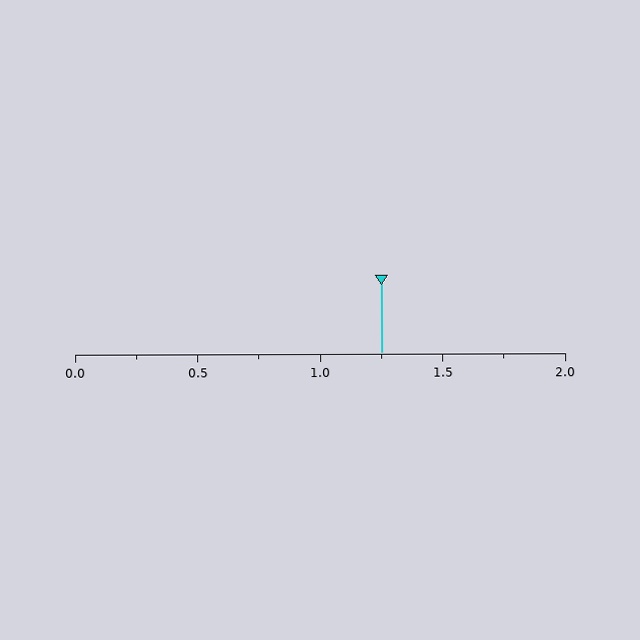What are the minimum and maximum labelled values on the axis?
The axis runs from 0.0 to 2.0.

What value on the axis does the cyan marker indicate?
The marker indicates approximately 1.25.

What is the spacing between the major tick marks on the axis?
The major ticks are spaced 0.5 apart.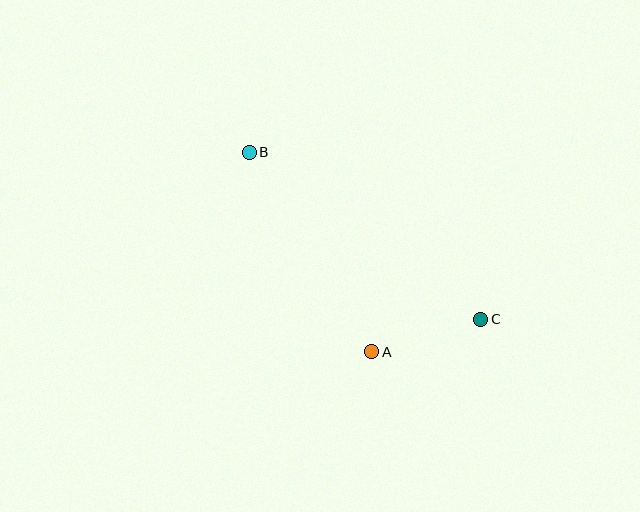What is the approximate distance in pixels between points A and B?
The distance between A and B is approximately 234 pixels.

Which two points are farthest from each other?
Points B and C are farthest from each other.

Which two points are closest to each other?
Points A and C are closest to each other.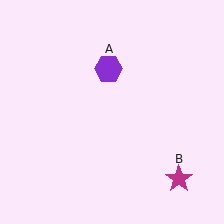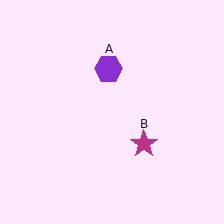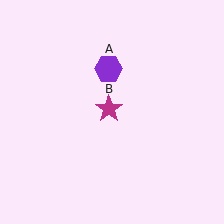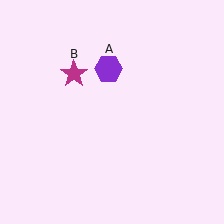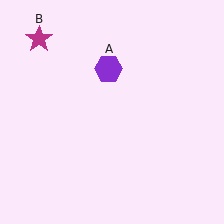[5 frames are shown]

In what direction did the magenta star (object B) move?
The magenta star (object B) moved up and to the left.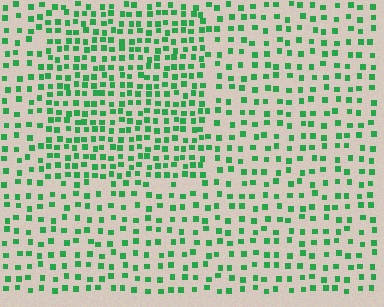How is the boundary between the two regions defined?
The boundary is defined by a change in element density (approximately 1.7x ratio). All elements are the same color, size, and shape.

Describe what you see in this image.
The image contains small green elements arranged at two different densities. A rectangle-shaped region is visible where the elements are more densely packed than the surrounding area.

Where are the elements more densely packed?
The elements are more densely packed inside the rectangle boundary.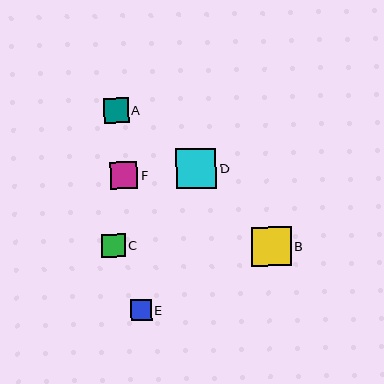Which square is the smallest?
Square E is the smallest with a size of approximately 20 pixels.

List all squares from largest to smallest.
From largest to smallest: D, B, F, A, C, E.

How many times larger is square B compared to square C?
Square B is approximately 1.7 times the size of square C.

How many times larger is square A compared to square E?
Square A is approximately 1.2 times the size of square E.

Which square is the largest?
Square D is the largest with a size of approximately 41 pixels.